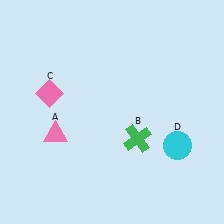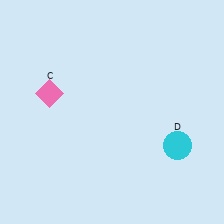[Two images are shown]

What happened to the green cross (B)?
The green cross (B) was removed in Image 2. It was in the bottom-right area of Image 1.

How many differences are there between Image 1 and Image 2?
There are 2 differences between the two images.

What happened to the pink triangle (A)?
The pink triangle (A) was removed in Image 2. It was in the bottom-left area of Image 1.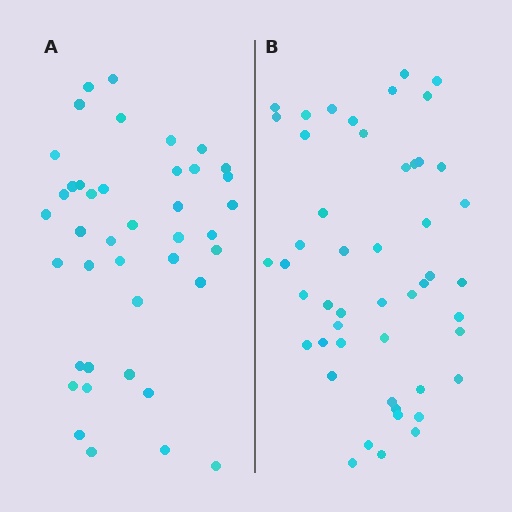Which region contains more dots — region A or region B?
Region B (the right region) has more dots.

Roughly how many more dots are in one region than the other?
Region B has roughly 8 or so more dots than region A.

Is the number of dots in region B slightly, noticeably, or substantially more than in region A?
Region B has only slightly more — the two regions are fairly close. The ratio is roughly 1.2 to 1.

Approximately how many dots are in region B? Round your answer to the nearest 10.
About 50 dots. (The exact count is 49, which rounds to 50.)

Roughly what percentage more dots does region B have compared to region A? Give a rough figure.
About 20% more.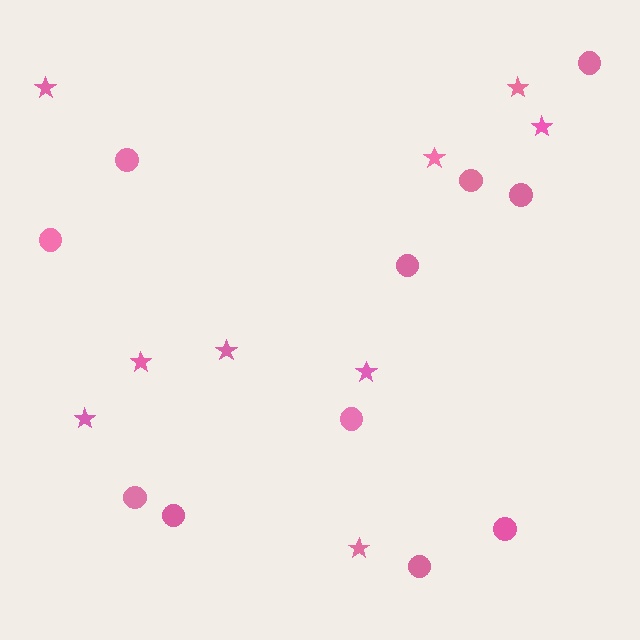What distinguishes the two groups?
There are 2 groups: one group of circles (11) and one group of stars (9).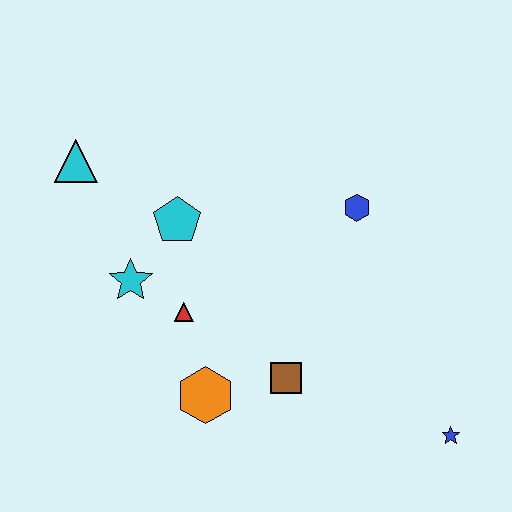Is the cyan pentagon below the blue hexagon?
Yes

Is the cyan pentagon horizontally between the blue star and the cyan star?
Yes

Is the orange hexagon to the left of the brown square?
Yes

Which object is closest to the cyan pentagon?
The cyan star is closest to the cyan pentagon.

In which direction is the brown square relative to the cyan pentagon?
The brown square is below the cyan pentagon.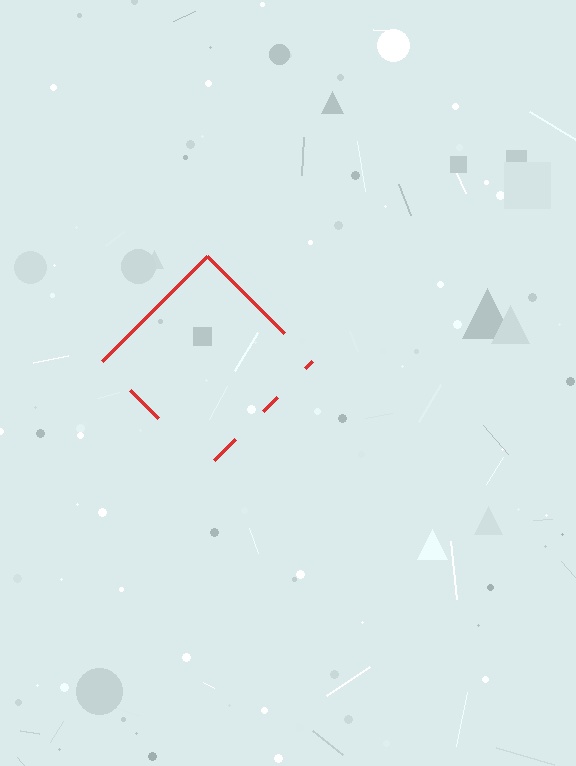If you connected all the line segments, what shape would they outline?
They would outline a diamond.